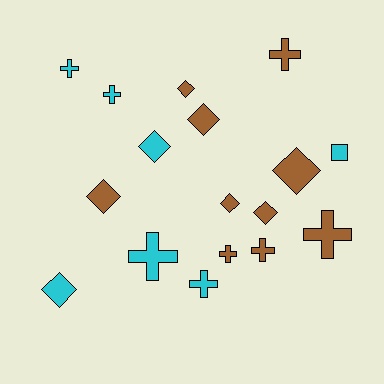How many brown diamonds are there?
There are 6 brown diamonds.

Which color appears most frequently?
Brown, with 10 objects.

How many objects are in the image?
There are 17 objects.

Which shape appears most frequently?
Diamond, with 8 objects.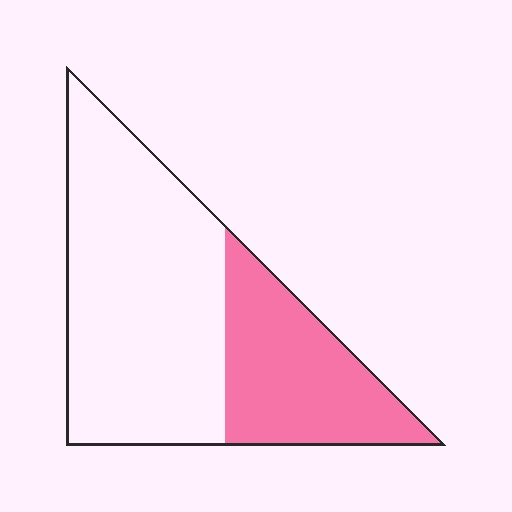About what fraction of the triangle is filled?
About one third (1/3).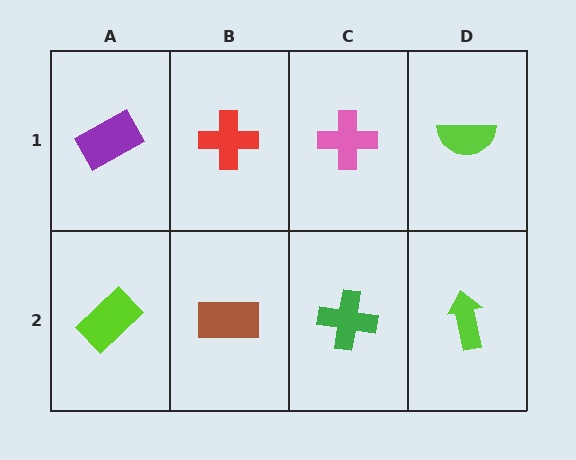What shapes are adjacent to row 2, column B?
A red cross (row 1, column B), a lime rectangle (row 2, column A), a green cross (row 2, column C).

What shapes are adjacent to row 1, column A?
A lime rectangle (row 2, column A), a red cross (row 1, column B).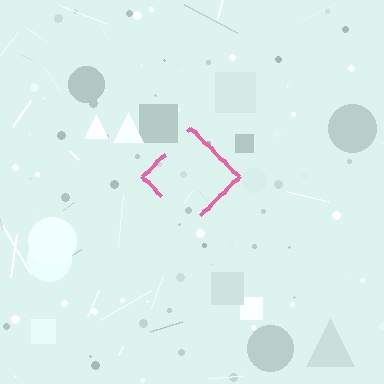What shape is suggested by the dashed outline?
The dashed outline suggests a diamond.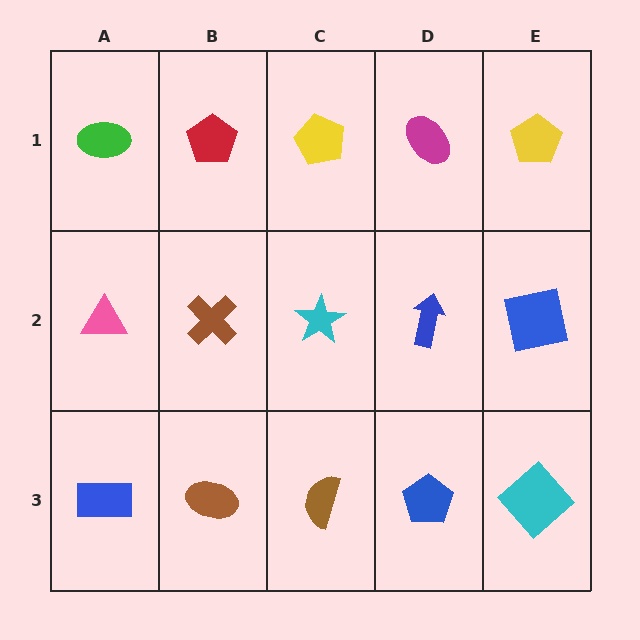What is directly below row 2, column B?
A brown ellipse.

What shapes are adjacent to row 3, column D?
A blue arrow (row 2, column D), a brown semicircle (row 3, column C), a cyan diamond (row 3, column E).